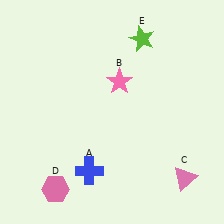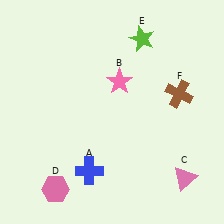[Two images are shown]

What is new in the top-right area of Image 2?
A brown cross (F) was added in the top-right area of Image 2.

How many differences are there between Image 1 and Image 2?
There is 1 difference between the two images.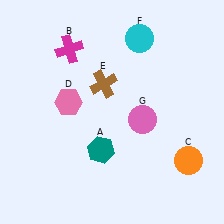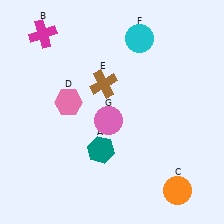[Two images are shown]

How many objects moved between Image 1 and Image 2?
3 objects moved between the two images.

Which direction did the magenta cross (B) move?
The magenta cross (B) moved left.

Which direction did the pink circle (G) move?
The pink circle (G) moved left.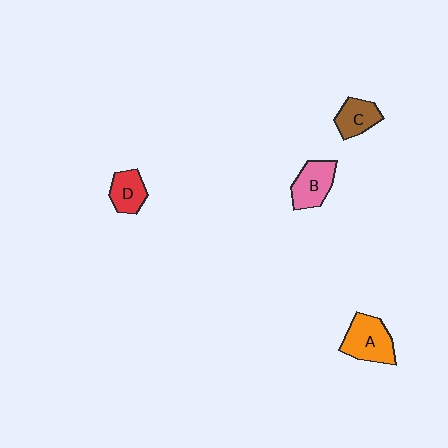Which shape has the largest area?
Shape A (orange).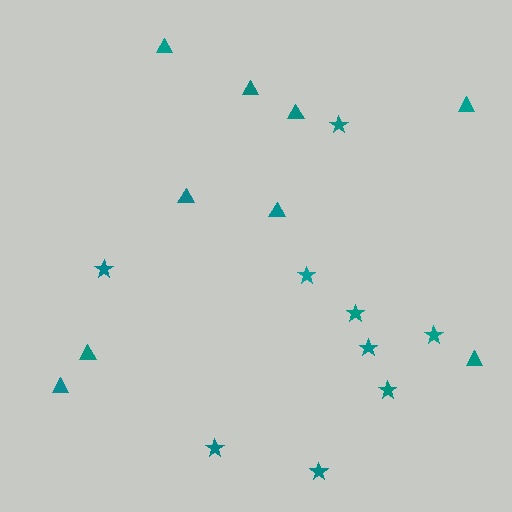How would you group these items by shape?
There are 2 groups: one group of triangles (9) and one group of stars (9).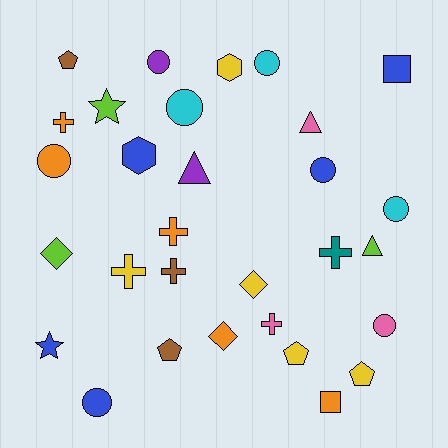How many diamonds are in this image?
There are 3 diamonds.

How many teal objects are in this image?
There is 1 teal object.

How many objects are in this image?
There are 30 objects.